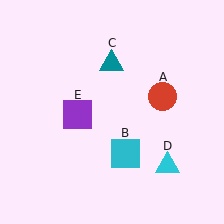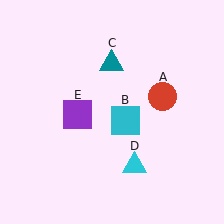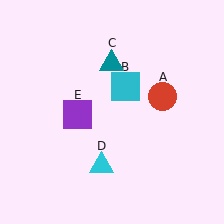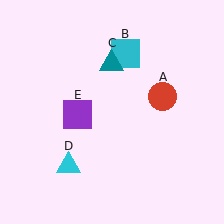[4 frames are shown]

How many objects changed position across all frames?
2 objects changed position: cyan square (object B), cyan triangle (object D).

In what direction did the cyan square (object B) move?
The cyan square (object B) moved up.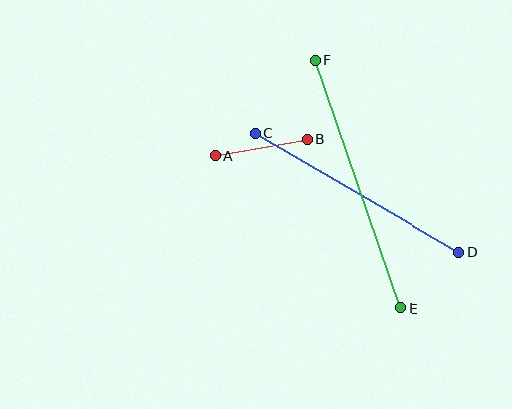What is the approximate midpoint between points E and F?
The midpoint is at approximately (358, 184) pixels.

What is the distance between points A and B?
The distance is approximately 93 pixels.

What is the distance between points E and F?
The distance is approximately 262 pixels.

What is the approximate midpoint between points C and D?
The midpoint is at approximately (357, 193) pixels.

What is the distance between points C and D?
The distance is approximately 235 pixels.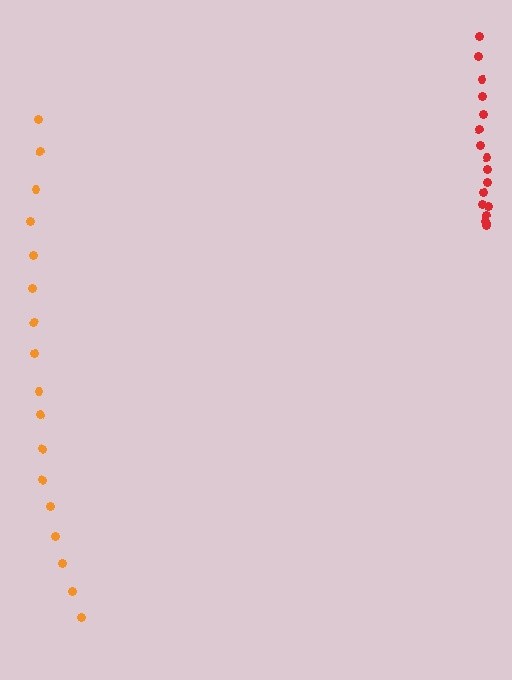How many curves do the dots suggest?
There are 2 distinct paths.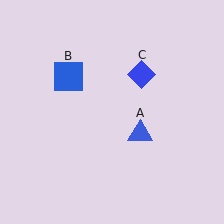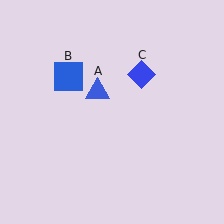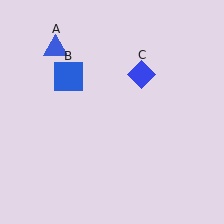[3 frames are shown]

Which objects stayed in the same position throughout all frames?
Blue square (object B) and blue diamond (object C) remained stationary.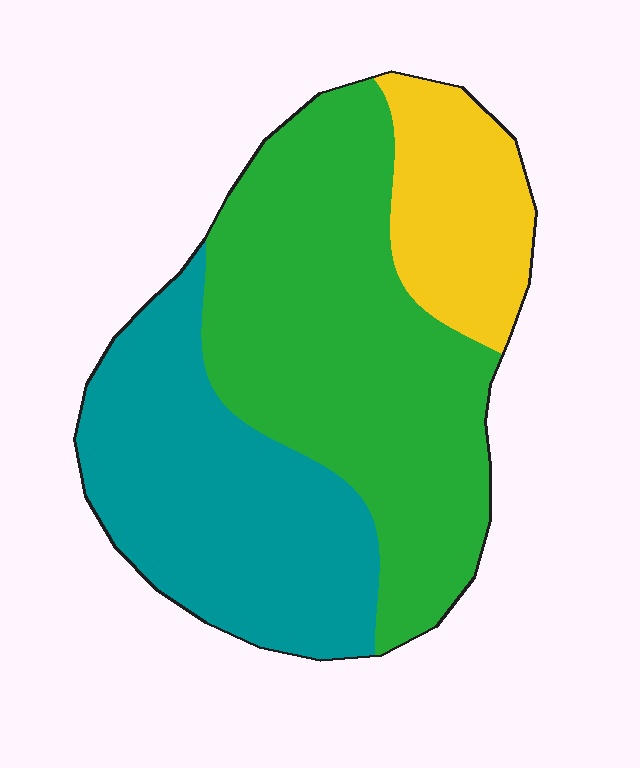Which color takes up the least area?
Yellow, at roughly 15%.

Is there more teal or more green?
Green.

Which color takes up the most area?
Green, at roughly 50%.